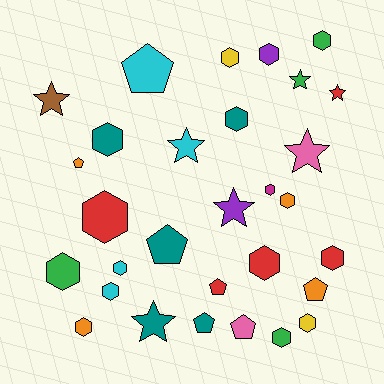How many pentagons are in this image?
There are 7 pentagons.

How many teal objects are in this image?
There are 5 teal objects.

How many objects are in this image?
There are 30 objects.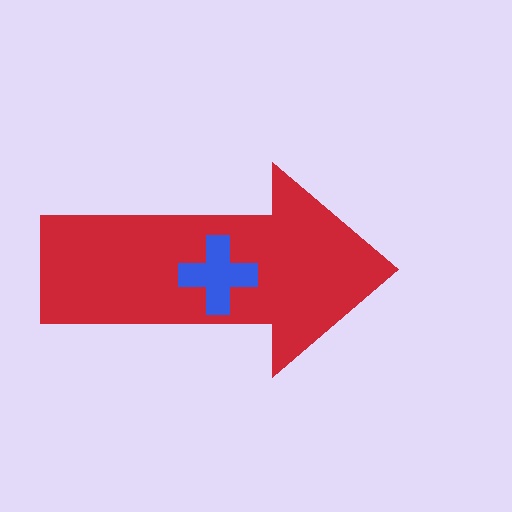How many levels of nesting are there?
2.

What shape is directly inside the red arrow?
The blue cross.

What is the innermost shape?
The blue cross.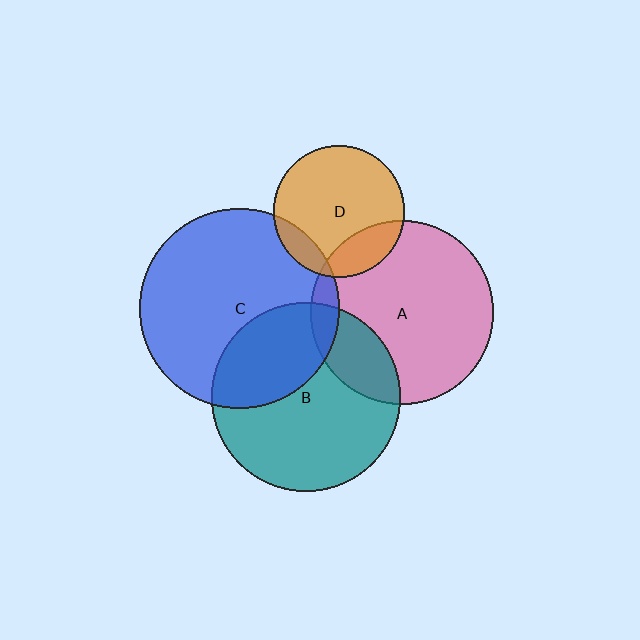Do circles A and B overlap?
Yes.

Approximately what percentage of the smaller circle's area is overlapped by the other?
Approximately 20%.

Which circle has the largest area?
Circle C (blue).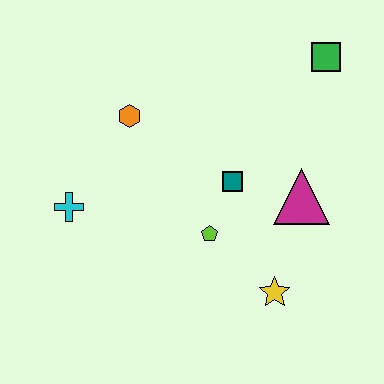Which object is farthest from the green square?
The cyan cross is farthest from the green square.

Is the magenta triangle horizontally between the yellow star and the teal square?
No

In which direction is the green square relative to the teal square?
The green square is above the teal square.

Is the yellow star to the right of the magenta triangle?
No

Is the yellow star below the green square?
Yes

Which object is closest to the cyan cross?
The orange hexagon is closest to the cyan cross.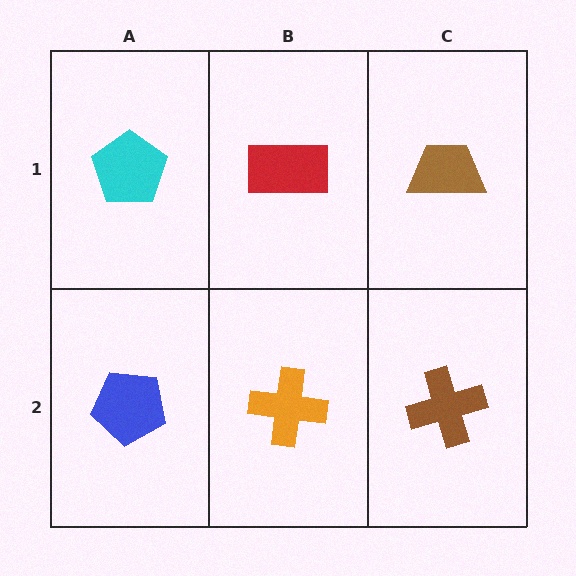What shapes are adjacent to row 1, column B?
An orange cross (row 2, column B), a cyan pentagon (row 1, column A), a brown trapezoid (row 1, column C).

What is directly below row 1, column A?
A blue pentagon.